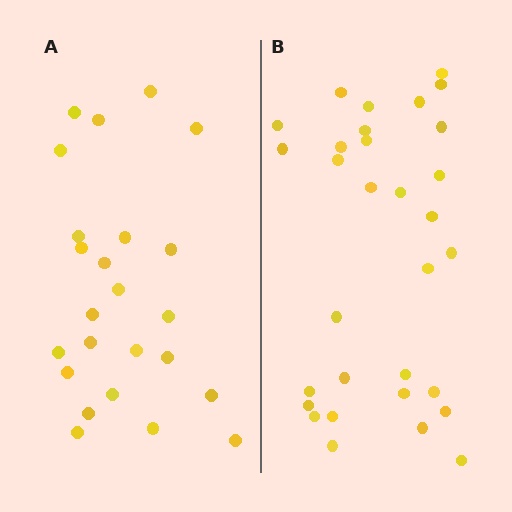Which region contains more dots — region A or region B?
Region B (the right region) has more dots.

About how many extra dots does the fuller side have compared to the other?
Region B has roughly 8 or so more dots than region A.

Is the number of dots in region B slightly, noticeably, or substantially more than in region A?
Region B has noticeably more, but not dramatically so. The ratio is roughly 1.3 to 1.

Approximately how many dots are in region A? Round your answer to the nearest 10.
About 20 dots. (The exact count is 24, which rounds to 20.)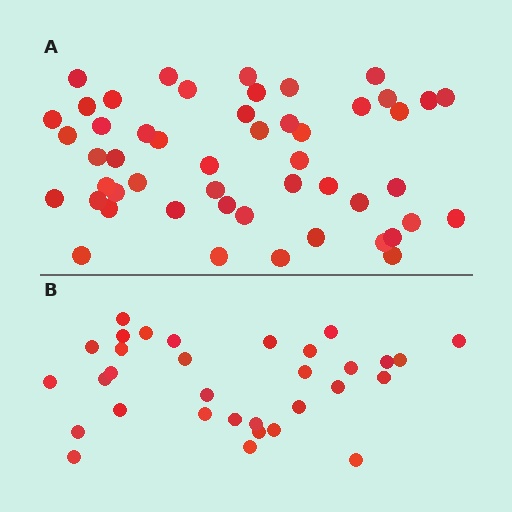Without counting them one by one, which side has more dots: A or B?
Region A (the top region) has more dots.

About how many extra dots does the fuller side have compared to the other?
Region A has approximately 20 more dots than region B.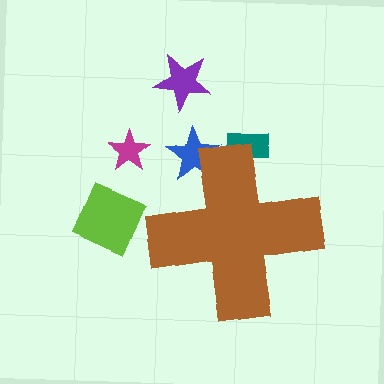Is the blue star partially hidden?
Yes, the blue star is partially hidden behind the brown cross.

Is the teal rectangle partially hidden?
Yes, the teal rectangle is partially hidden behind the brown cross.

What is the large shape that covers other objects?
A brown cross.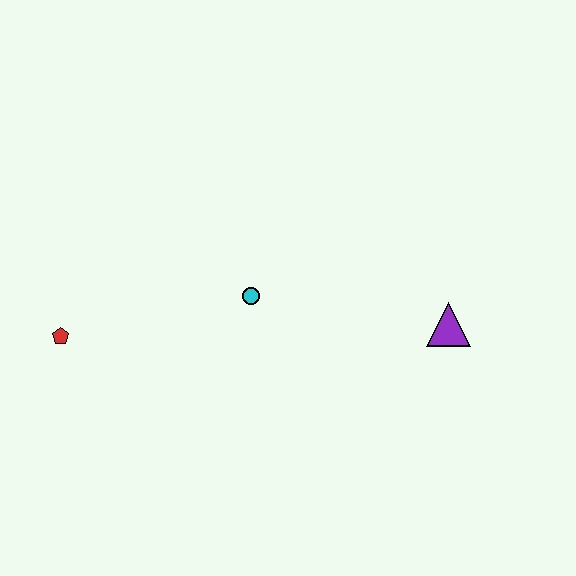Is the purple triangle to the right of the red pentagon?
Yes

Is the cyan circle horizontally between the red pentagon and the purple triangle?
Yes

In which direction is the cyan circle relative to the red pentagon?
The cyan circle is to the right of the red pentagon.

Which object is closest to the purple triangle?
The cyan circle is closest to the purple triangle.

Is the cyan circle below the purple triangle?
No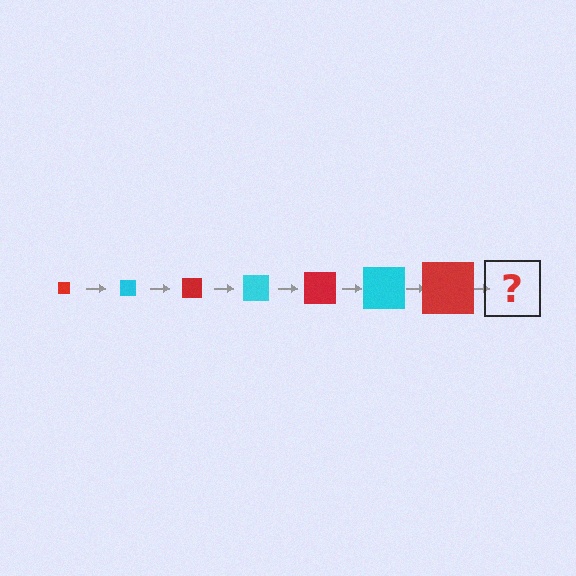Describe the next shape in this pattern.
It should be a cyan square, larger than the previous one.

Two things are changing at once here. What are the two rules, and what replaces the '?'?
The two rules are that the square grows larger each step and the color cycles through red and cyan. The '?' should be a cyan square, larger than the previous one.